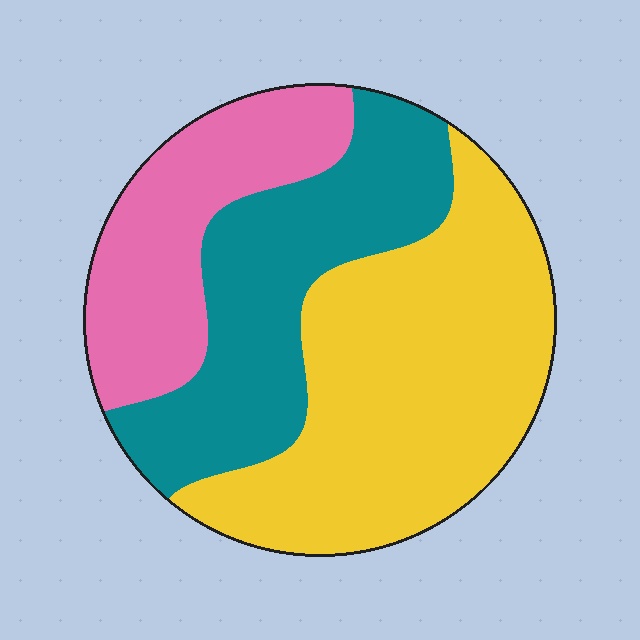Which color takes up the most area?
Yellow, at roughly 45%.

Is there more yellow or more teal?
Yellow.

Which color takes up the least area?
Pink, at roughly 25%.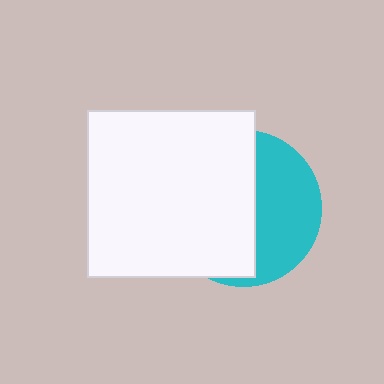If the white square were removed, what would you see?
You would see the complete cyan circle.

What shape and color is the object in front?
The object in front is a white square.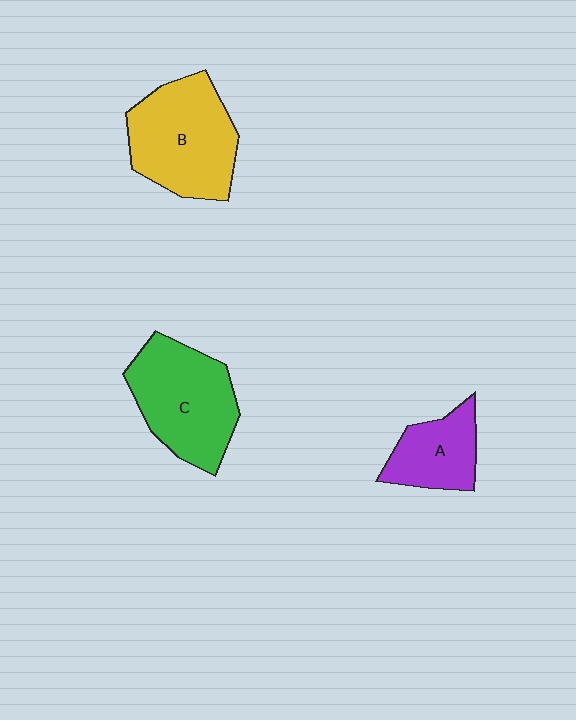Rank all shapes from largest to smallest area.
From largest to smallest: B (yellow), C (green), A (purple).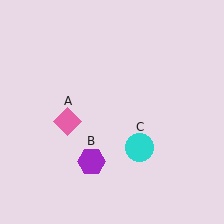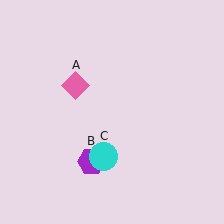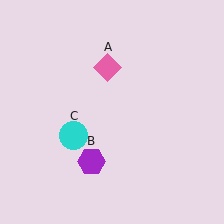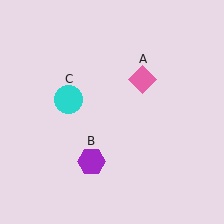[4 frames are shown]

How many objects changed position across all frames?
2 objects changed position: pink diamond (object A), cyan circle (object C).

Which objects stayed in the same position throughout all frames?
Purple hexagon (object B) remained stationary.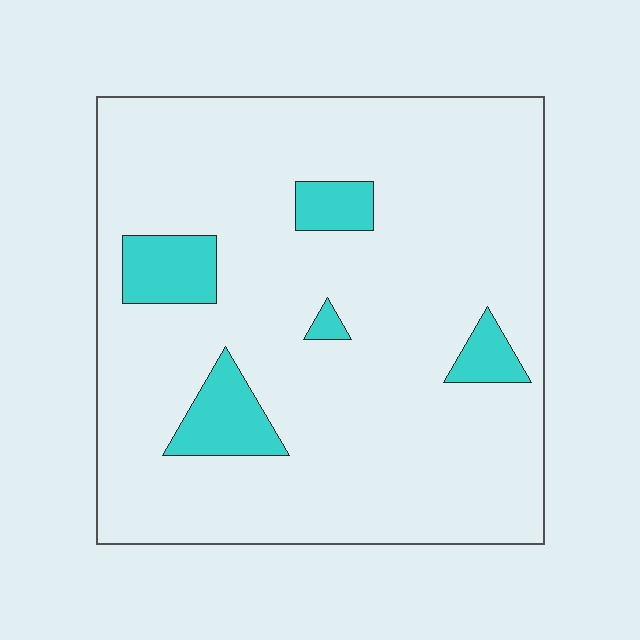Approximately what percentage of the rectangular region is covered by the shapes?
Approximately 10%.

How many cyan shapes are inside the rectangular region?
5.